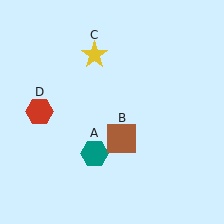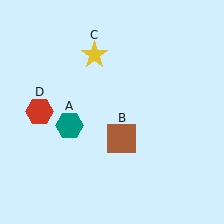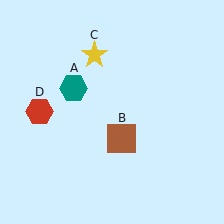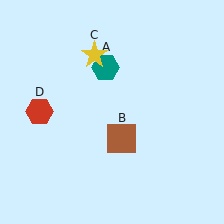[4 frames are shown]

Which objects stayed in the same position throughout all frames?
Brown square (object B) and yellow star (object C) and red hexagon (object D) remained stationary.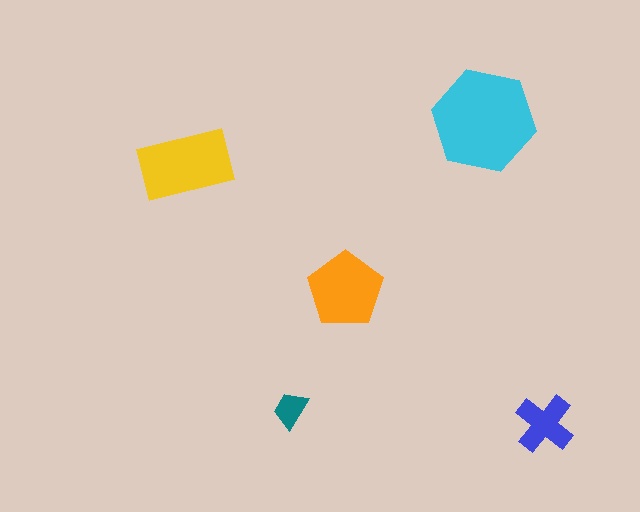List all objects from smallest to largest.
The teal trapezoid, the blue cross, the orange pentagon, the yellow rectangle, the cyan hexagon.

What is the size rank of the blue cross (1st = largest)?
4th.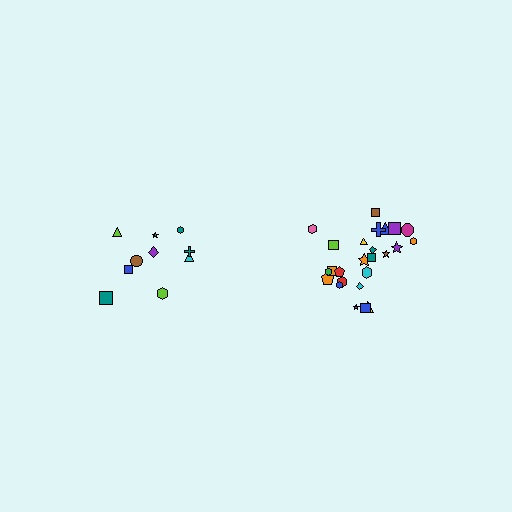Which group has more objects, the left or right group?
The right group.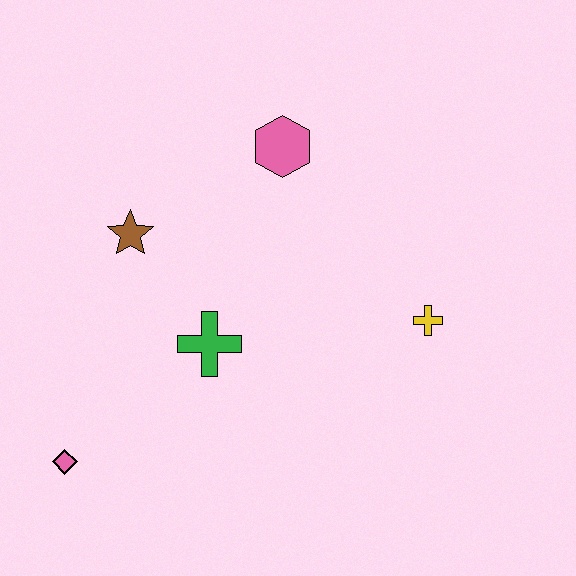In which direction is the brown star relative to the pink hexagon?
The brown star is to the left of the pink hexagon.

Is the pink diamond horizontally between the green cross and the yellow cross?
No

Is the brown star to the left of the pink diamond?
No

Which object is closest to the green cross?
The brown star is closest to the green cross.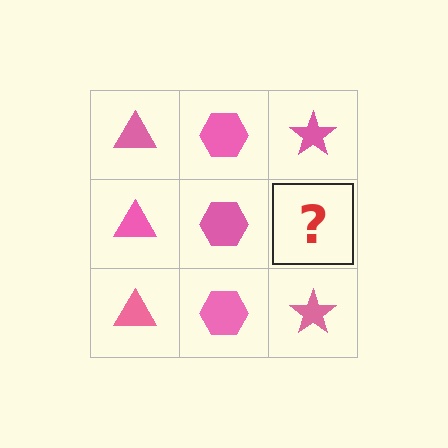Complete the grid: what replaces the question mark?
The question mark should be replaced with a pink star.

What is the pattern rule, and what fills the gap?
The rule is that each column has a consistent shape. The gap should be filled with a pink star.